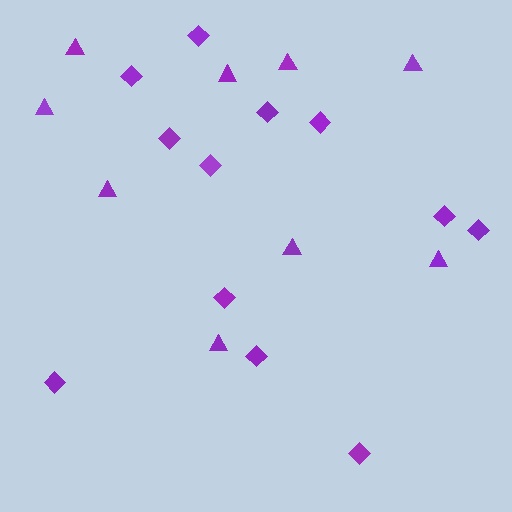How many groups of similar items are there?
There are 2 groups: one group of triangles (9) and one group of diamonds (12).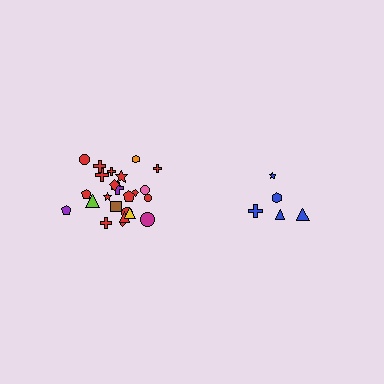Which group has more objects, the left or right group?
The left group.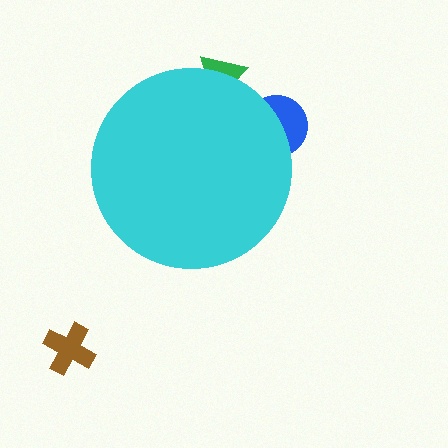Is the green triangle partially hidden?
Yes, the green triangle is partially hidden behind the cyan circle.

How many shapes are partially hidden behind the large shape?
2 shapes are partially hidden.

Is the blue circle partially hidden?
Yes, the blue circle is partially hidden behind the cyan circle.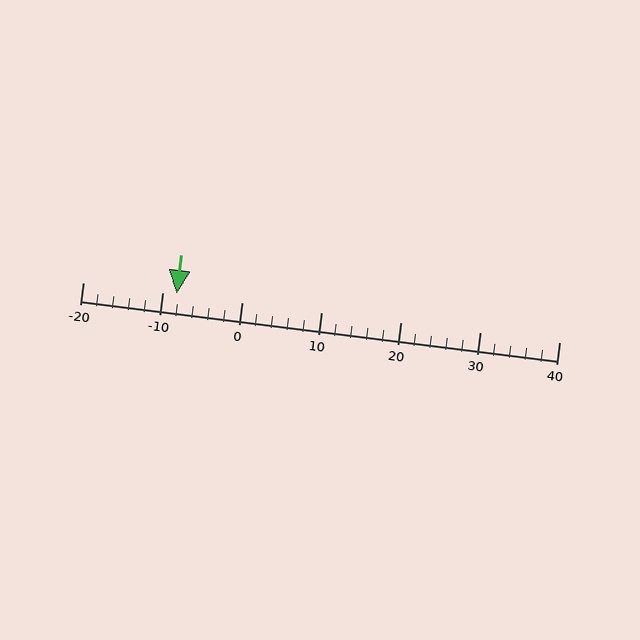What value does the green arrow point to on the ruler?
The green arrow points to approximately -8.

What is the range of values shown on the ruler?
The ruler shows values from -20 to 40.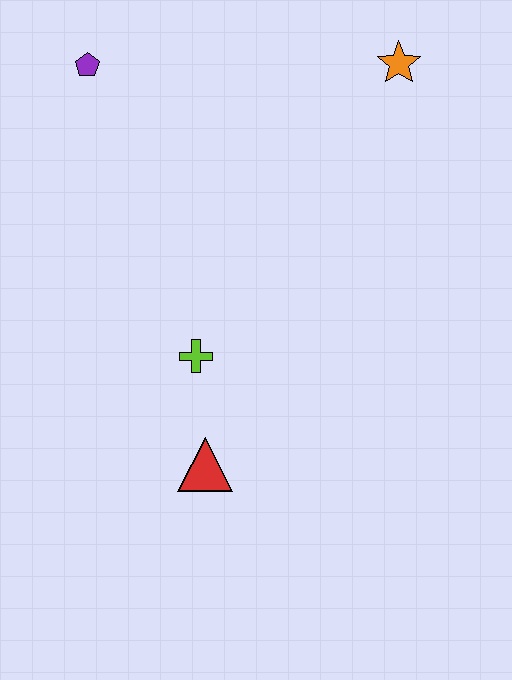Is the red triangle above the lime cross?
No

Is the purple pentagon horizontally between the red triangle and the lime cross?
No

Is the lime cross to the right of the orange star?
No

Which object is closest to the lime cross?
The red triangle is closest to the lime cross.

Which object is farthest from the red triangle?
The orange star is farthest from the red triangle.